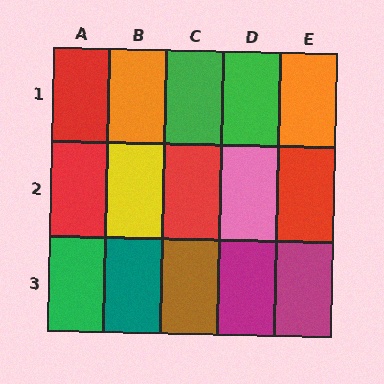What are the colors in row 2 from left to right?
Red, yellow, red, pink, red.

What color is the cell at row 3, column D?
Magenta.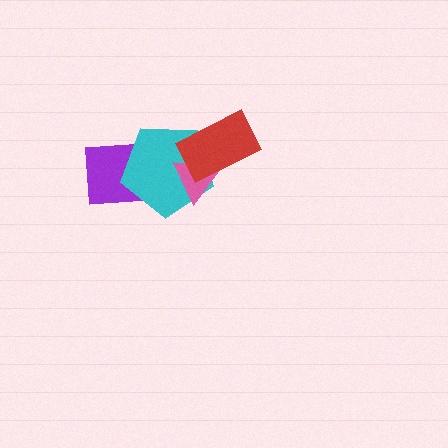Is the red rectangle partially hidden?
No, no other shape covers it.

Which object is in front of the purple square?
The cyan pentagon is in front of the purple square.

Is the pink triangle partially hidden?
Yes, it is partially covered by another shape.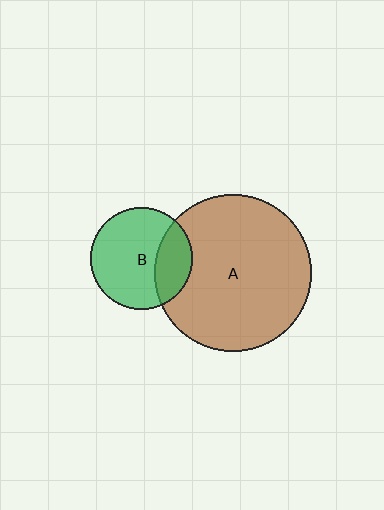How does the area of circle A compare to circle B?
Approximately 2.4 times.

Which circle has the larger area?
Circle A (brown).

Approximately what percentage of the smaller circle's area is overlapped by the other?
Approximately 30%.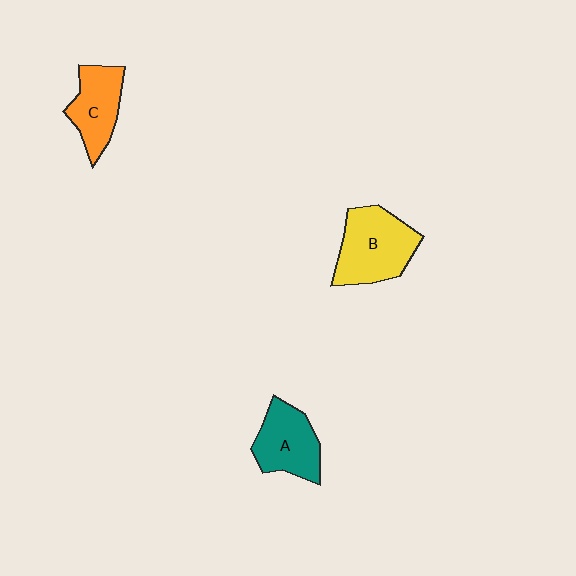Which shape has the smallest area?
Shape C (orange).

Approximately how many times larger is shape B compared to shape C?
Approximately 1.4 times.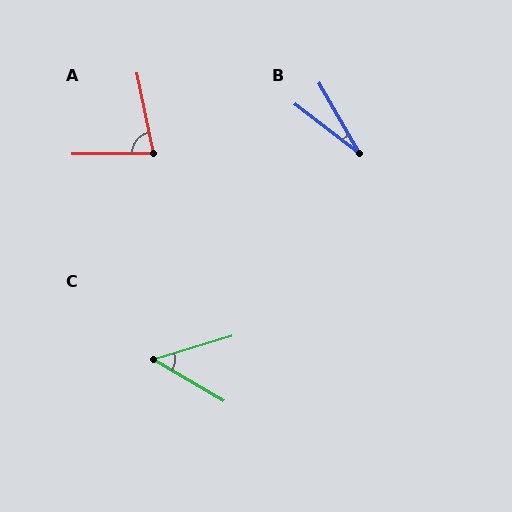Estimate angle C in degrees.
Approximately 47 degrees.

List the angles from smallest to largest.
B (22°), C (47°), A (79°).